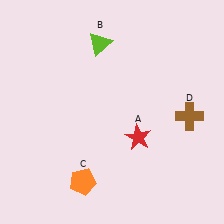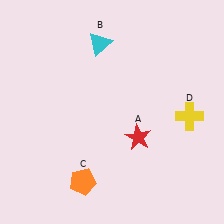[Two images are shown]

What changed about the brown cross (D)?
In Image 1, D is brown. In Image 2, it changed to yellow.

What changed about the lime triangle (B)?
In Image 1, B is lime. In Image 2, it changed to cyan.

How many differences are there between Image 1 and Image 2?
There are 2 differences between the two images.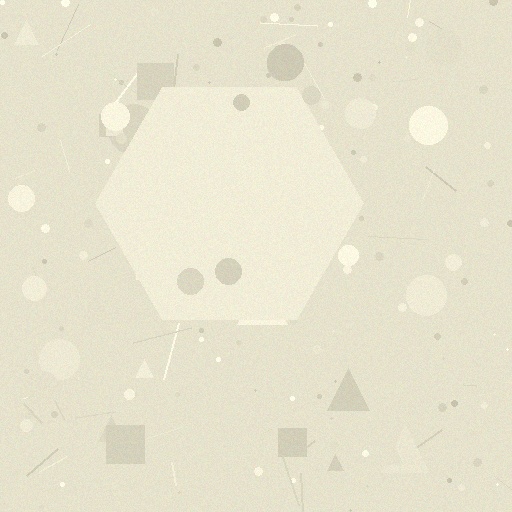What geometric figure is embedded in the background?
A hexagon is embedded in the background.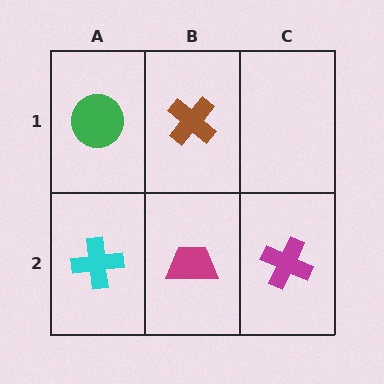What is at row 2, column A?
A cyan cross.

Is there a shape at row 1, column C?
No, that cell is empty.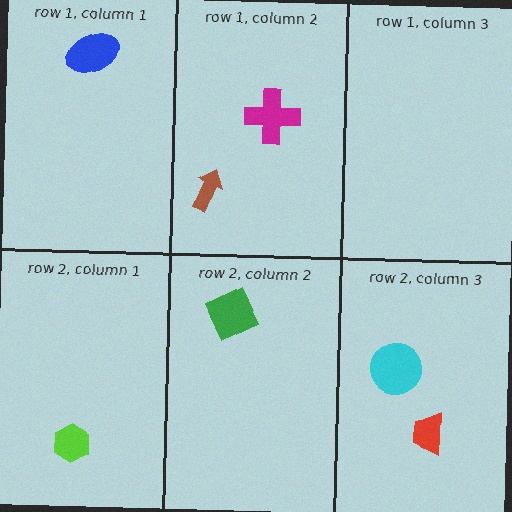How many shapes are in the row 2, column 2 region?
1.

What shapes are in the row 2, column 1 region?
The lime hexagon.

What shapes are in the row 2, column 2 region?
The green square.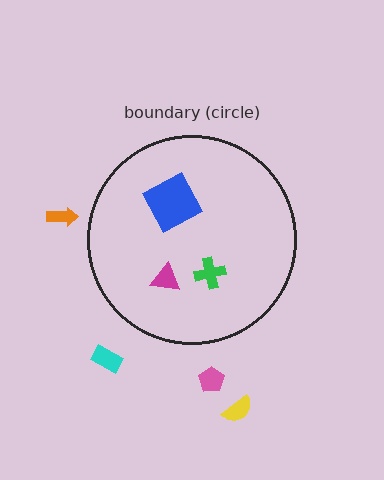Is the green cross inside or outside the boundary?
Inside.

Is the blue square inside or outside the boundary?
Inside.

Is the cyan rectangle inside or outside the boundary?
Outside.